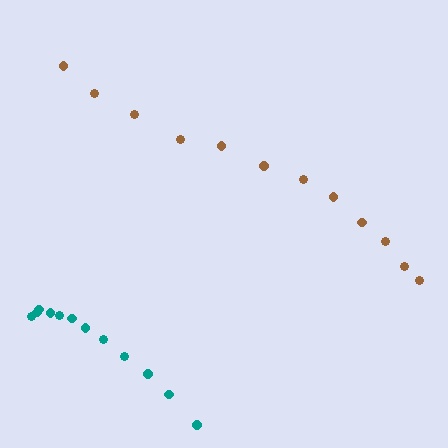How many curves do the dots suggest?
There are 2 distinct paths.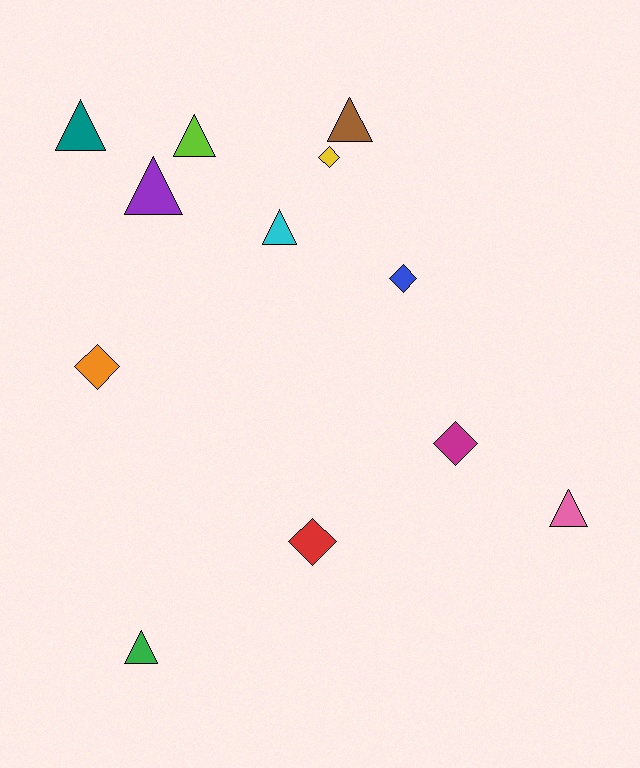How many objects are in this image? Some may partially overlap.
There are 12 objects.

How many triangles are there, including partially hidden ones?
There are 7 triangles.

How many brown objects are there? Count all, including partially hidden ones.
There is 1 brown object.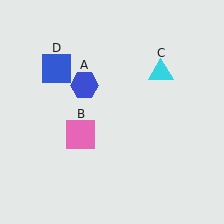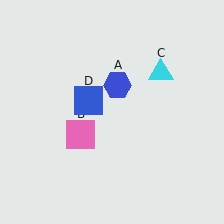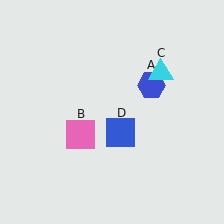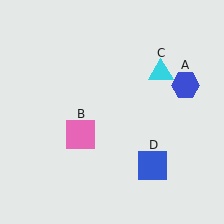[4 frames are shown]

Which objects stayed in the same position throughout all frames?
Pink square (object B) and cyan triangle (object C) remained stationary.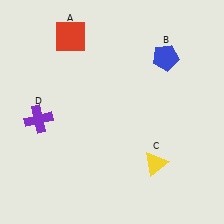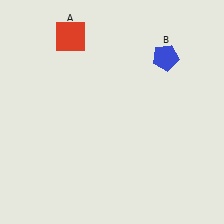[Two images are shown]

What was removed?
The yellow triangle (C), the purple cross (D) were removed in Image 2.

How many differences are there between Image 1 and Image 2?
There are 2 differences between the two images.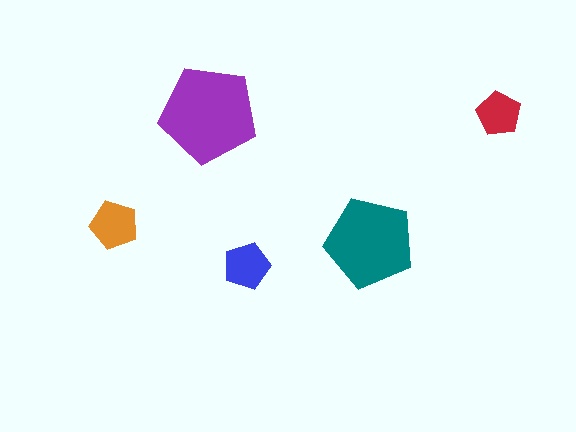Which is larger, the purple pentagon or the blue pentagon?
The purple one.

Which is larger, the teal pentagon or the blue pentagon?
The teal one.